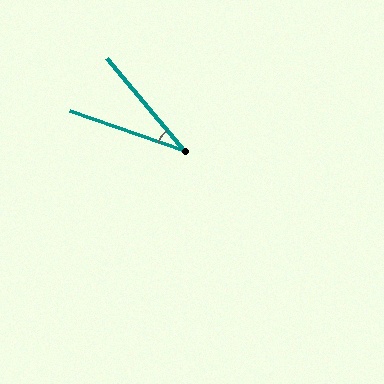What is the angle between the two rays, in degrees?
Approximately 31 degrees.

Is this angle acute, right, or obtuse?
It is acute.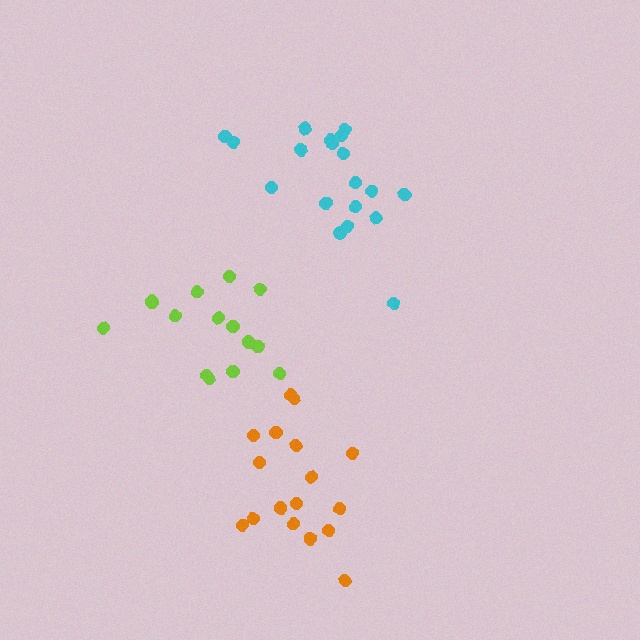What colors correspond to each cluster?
The clusters are colored: orange, lime, cyan.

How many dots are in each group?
Group 1: 17 dots, Group 2: 15 dots, Group 3: 19 dots (51 total).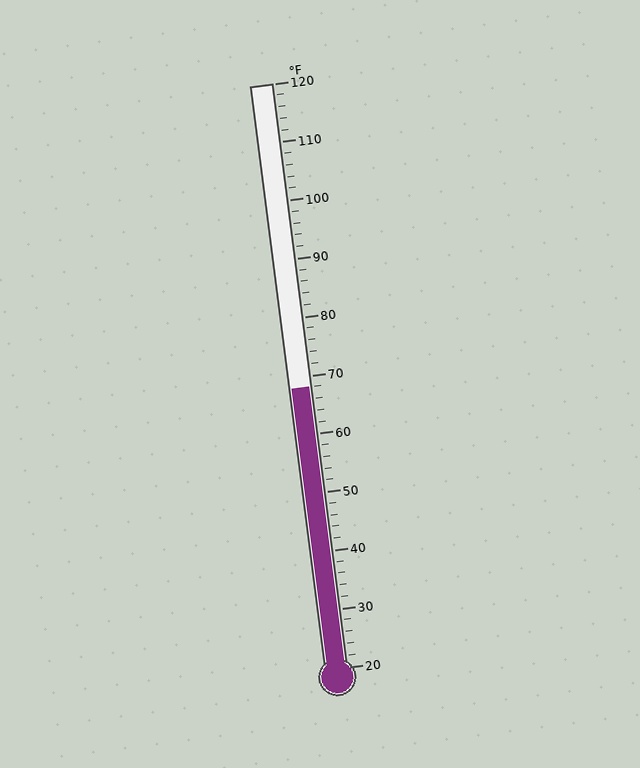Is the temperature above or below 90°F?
The temperature is below 90°F.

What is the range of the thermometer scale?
The thermometer scale ranges from 20°F to 120°F.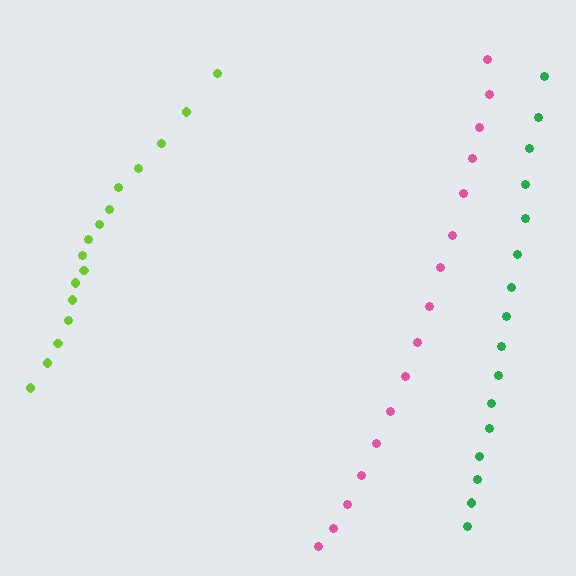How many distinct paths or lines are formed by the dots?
There are 3 distinct paths.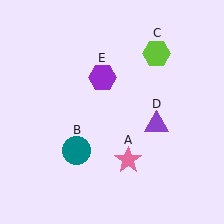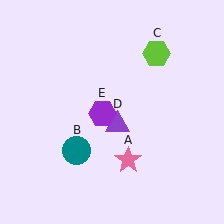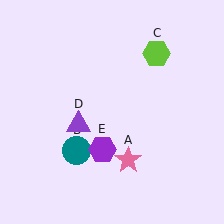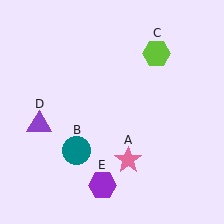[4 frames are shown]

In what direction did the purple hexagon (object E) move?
The purple hexagon (object E) moved down.